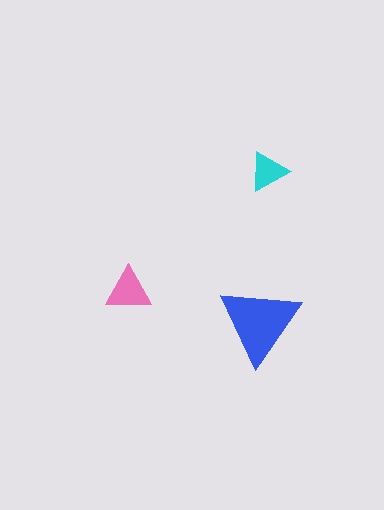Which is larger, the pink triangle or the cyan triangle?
The pink one.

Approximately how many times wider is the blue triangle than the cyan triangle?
About 2 times wider.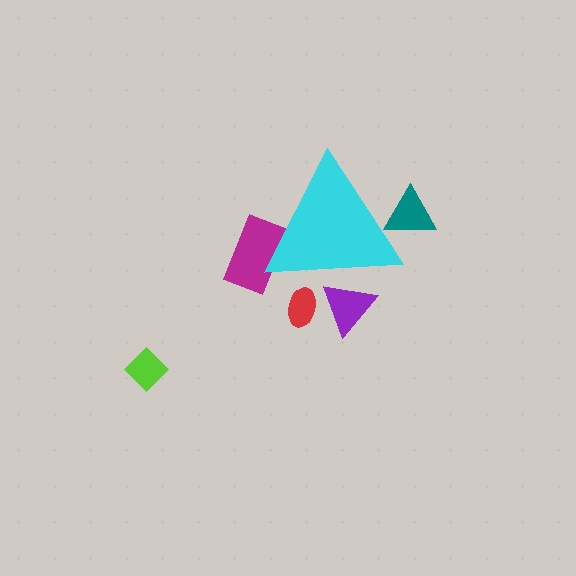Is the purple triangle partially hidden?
Yes, the purple triangle is partially hidden behind the cyan triangle.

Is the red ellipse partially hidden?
Yes, the red ellipse is partially hidden behind the cyan triangle.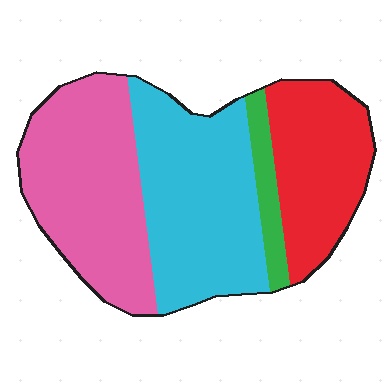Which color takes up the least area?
Green, at roughly 5%.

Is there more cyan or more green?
Cyan.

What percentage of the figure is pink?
Pink covers around 35% of the figure.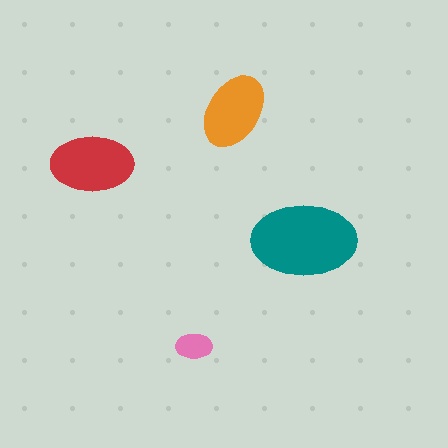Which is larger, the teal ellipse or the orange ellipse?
The teal one.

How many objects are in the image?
There are 4 objects in the image.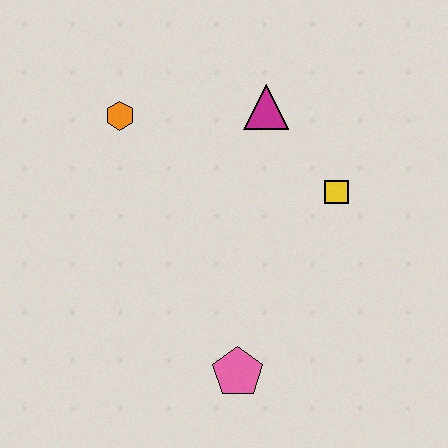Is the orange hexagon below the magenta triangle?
Yes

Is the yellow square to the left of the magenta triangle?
No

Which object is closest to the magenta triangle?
The yellow square is closest to the magenta triangle.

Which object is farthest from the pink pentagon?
The orange hexagon is farthest from the pink pentagon.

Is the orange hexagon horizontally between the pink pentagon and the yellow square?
No